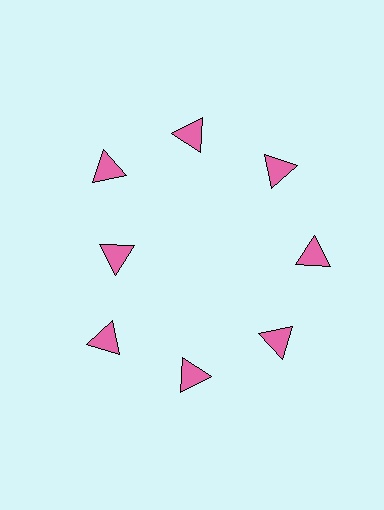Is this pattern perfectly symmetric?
No. The 8 pink triangles are arranged in a ring, but one element near the 9 o'clock position is pulled inward toward the center, breaking the 8-fold rotational symmetry.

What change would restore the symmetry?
The symmetry would be restored by moving it outward, back onto the ring so that all 8 triangles sit at equal angles and equal distance from the center.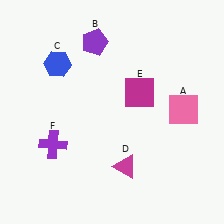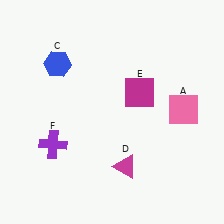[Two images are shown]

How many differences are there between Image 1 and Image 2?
There is 1 difference between the two images.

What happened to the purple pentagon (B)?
The purple pentagon (B) was removed in Image 2. It was in the top-left area of Image 1.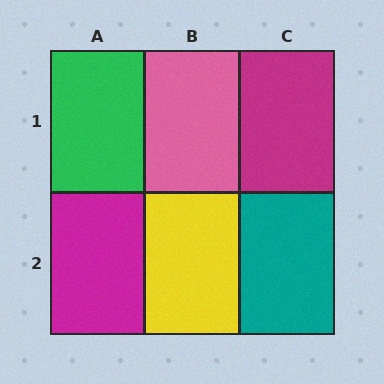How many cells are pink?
1 cell is pink.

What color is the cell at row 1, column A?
Green.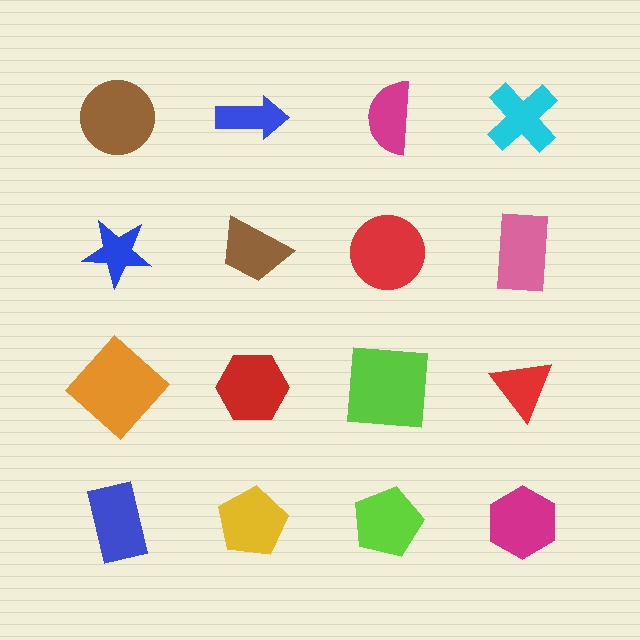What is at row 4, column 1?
A blue rectangle.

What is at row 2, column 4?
A pink rectangle.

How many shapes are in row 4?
4 shapes.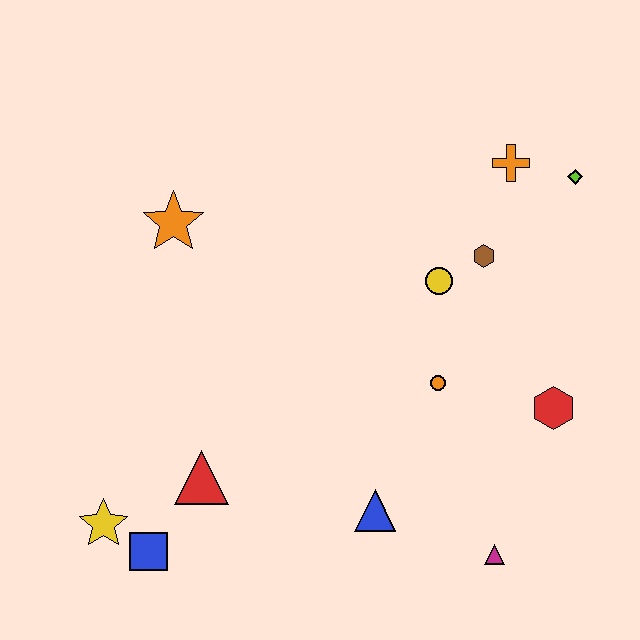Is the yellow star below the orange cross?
Yes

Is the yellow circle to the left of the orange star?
No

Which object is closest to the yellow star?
The blue square is closest to the yellow star.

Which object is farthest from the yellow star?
The lime diamond is farthest from the yellow star.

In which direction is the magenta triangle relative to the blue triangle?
The magenta triangle is to the right of the blue triangle.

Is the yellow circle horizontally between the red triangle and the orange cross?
Yes